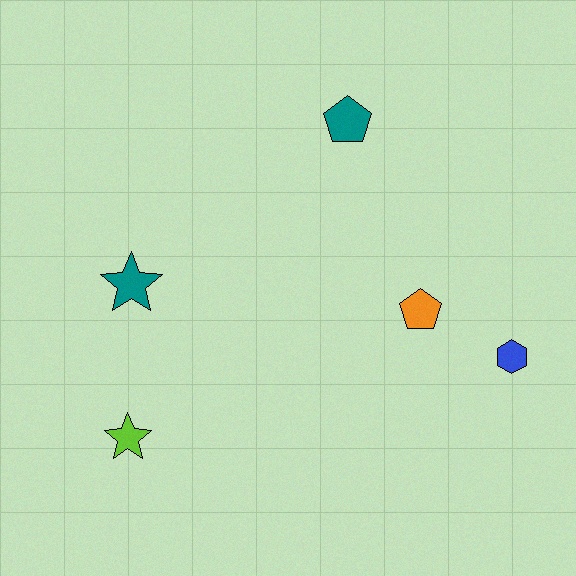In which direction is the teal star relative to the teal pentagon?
The teal star is to the left of the teal pentagon.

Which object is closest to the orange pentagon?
The blue hexagon is closest to the orange pentagon.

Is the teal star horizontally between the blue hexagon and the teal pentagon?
No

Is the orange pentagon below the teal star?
Yes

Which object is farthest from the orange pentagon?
The lime star is farthest from the orange pentagon.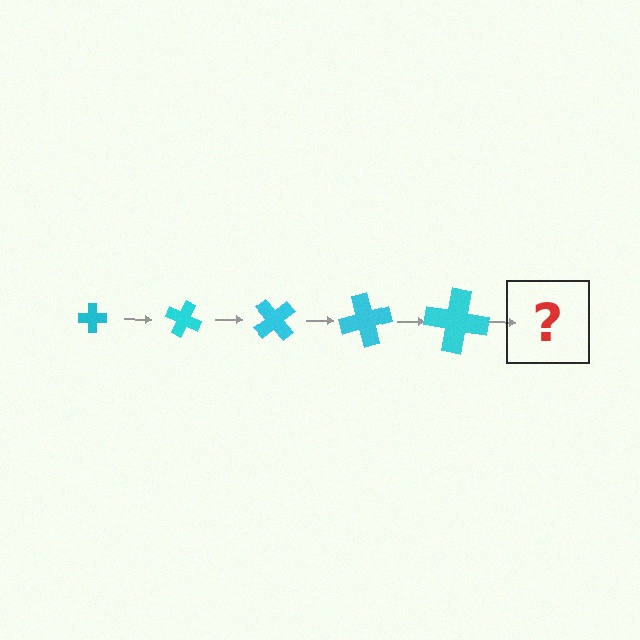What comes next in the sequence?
The next element should be a cross, larger than the previous one and rotated 125 degrees from the start.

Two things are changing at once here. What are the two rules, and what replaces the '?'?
The two rules are that the cross grows larger each step and it rotates 25 degrees each step. The '?' should be a cross, larger than the previous one and rotated 125 degrees from the start.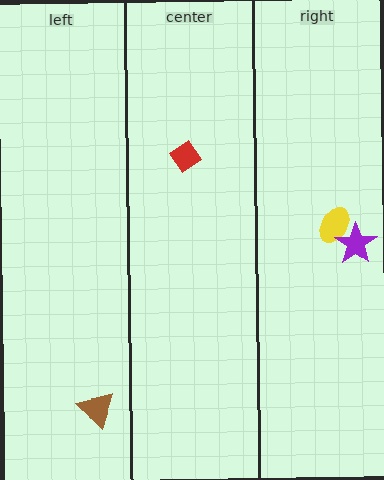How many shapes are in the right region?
2.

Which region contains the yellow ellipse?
The right region.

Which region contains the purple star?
The right region.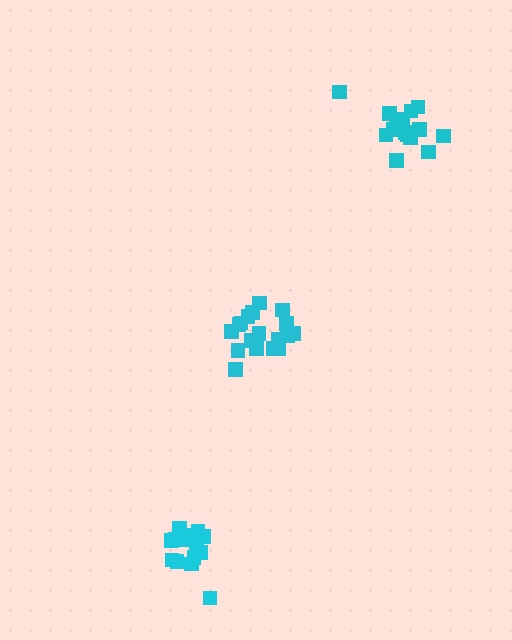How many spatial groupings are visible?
There are 3 spatial groupings.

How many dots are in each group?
Group 1: 18 dots, Group 2: 16 dots, Group 3: 15 dots (49 total).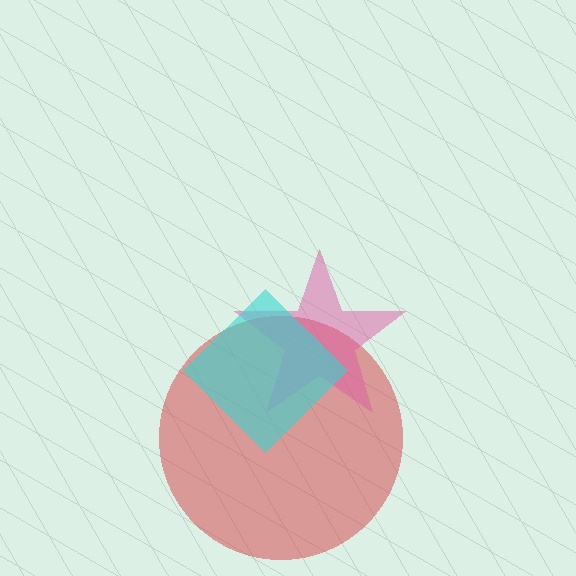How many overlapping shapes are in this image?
There are 3 overlapping shapes in the image.